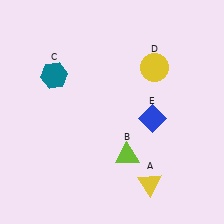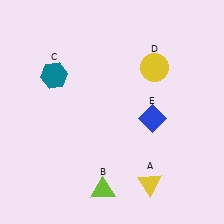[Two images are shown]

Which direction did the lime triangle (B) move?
The lime triangle (B) moved down.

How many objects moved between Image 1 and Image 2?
1 object moved between the two images.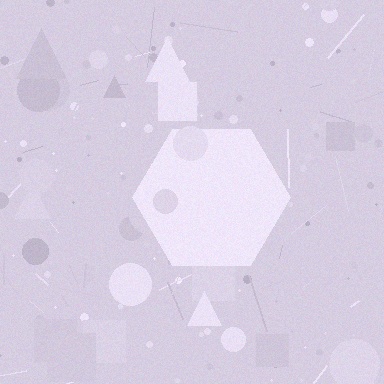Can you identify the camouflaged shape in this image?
The camouflaged shape is a hexagon.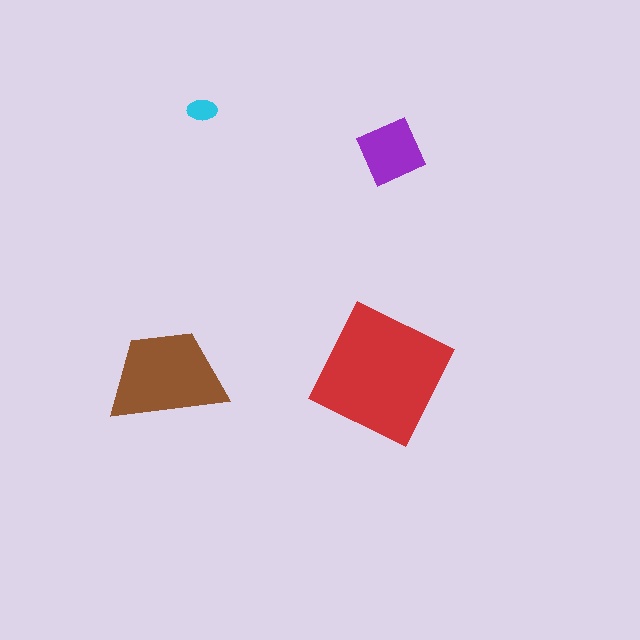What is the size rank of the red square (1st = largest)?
1st.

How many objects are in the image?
There are 4 objects in the image.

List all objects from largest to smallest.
The red square, the brown trapezoid, the purple diamond, the cyan ellipse.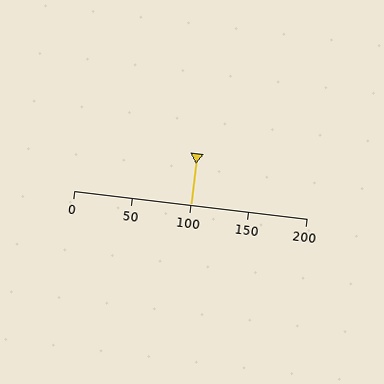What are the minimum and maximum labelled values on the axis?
The axis runs from 0 to 200.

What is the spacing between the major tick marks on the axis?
The major ticks are spaced 50 apart.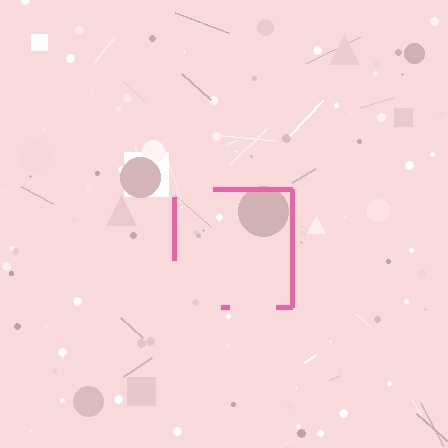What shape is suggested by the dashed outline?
The dashed outline suggests a square.